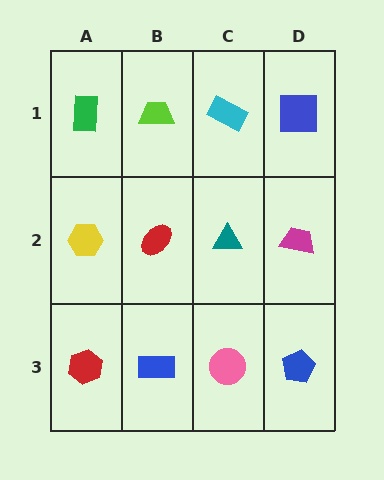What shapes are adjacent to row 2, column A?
A green rectangle (row 1, column A), a red hexagon (row 3, column A), a red ellipse (row 2, column B).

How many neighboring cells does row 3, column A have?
2.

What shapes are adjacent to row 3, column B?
A red ellipse (row 2, column B), a red hexagon (row 3, column A), a pink circle (row 3, column C).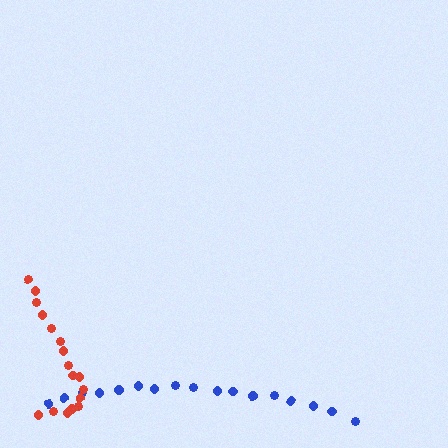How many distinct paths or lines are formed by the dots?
There are 2 distinct paths.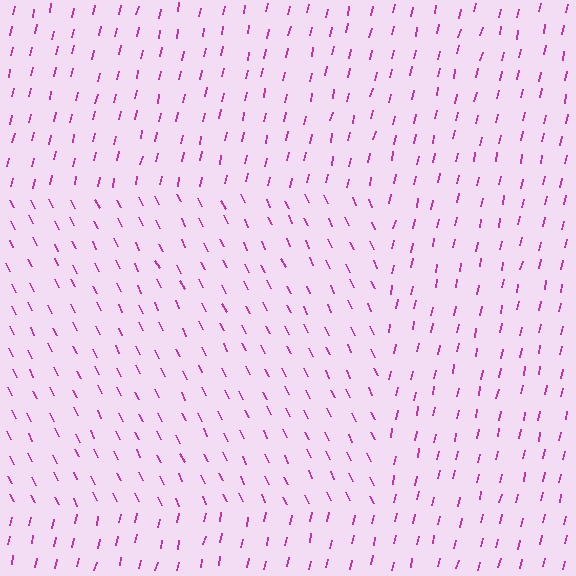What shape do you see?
I see a rectangle.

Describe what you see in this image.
The image is filled with small magenta line segments. A rectangle region in the image has lines oriented differently from the surrounding lines, creating a visible texture boundary.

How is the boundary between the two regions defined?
The boundary is defined purely by a change in line orientation (approximately 39 degrees difference). All lines are the same color and thickness.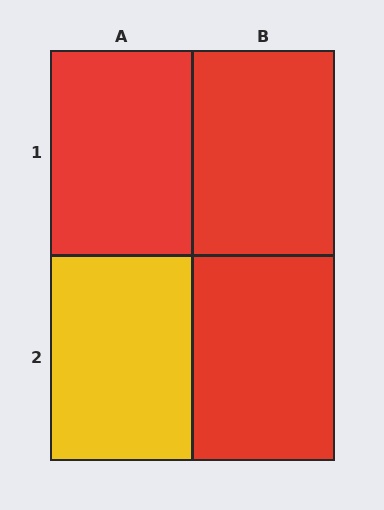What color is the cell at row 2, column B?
Red.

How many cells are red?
3 cells are red.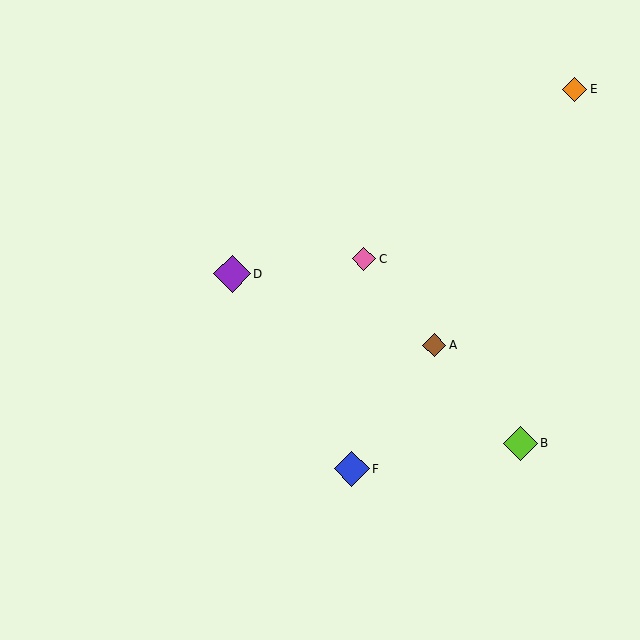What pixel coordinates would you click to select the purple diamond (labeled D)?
Click at (232, 274) to select the purple diamond D.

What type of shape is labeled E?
Shape E is an orange diamond.